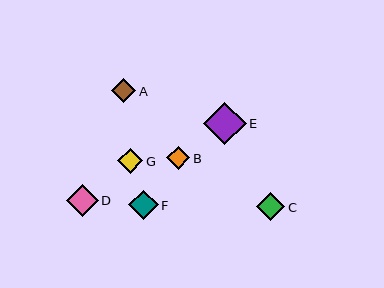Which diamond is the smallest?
Diamond B is the smallest with a size of approximately 23 pixels.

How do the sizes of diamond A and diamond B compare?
Diamond A and diamond B are approximately the same size.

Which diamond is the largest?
Diamond E is the largest with a size of approximately 43 pixels.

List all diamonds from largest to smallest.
From largest to smallest: E, D, F, C, G, A, B.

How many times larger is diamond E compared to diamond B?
Diamond E is approximately 1.8 times the size of diamond B.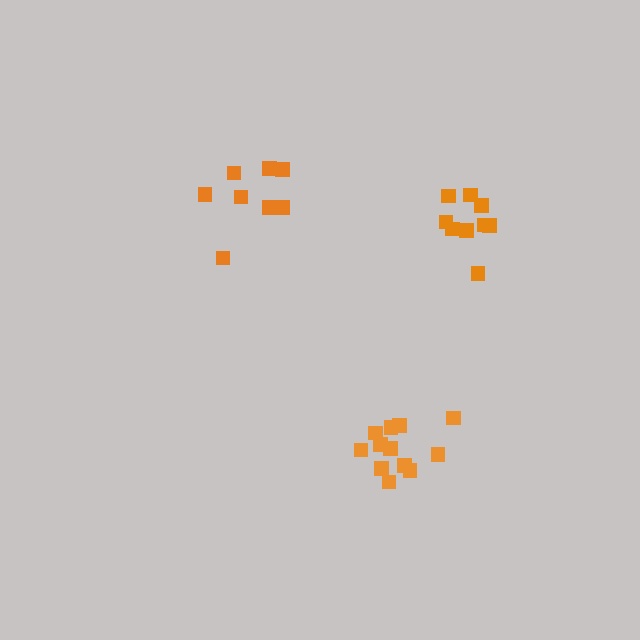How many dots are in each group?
Group 1: 12 dots, Group 2: 8 dots, Group 3: 9 dots (29 total).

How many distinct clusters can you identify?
There are 3 distinct clusters.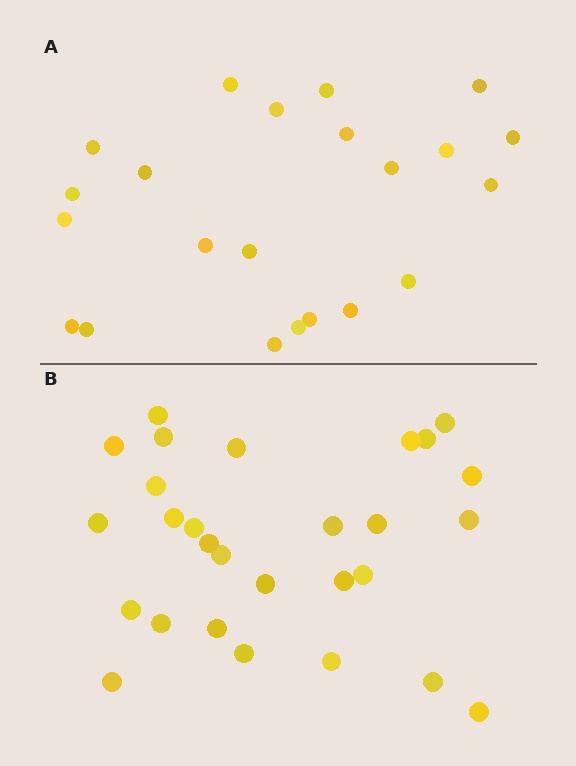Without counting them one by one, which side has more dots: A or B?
Region B (the bottom region) has more dots.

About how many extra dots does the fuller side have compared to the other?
Region B has about 6 more dots than region A.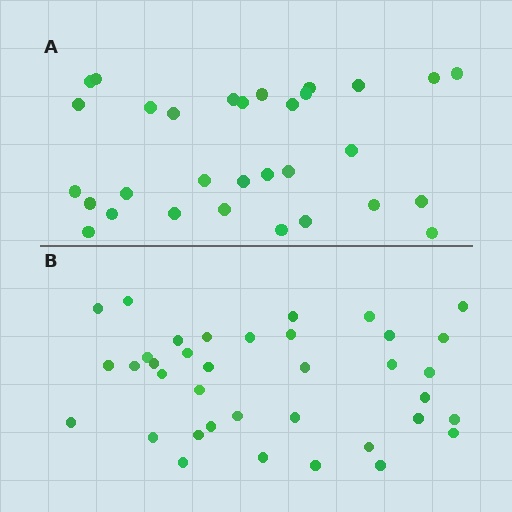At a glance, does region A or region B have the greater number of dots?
Region B (the bottom region) has more dots.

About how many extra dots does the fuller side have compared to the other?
Region B has about 6 more dots than region A.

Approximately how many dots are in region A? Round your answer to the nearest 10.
About 30 dots. (The exact count is 31, which rounds to 30.)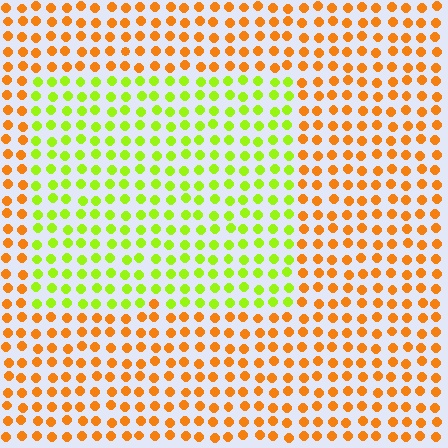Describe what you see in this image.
The image is filled with small orange elements in a uniform arrangement. A rectangle-shaped region is visible where the elements are tinted to a slightly different hue, forming a subtle color boundary.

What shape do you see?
I see a rectangle.